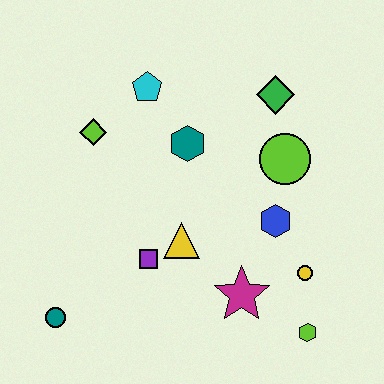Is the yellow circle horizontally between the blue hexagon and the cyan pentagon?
No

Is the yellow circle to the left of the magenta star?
No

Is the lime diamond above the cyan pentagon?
No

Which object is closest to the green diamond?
The lime circle is closest to the green diamond.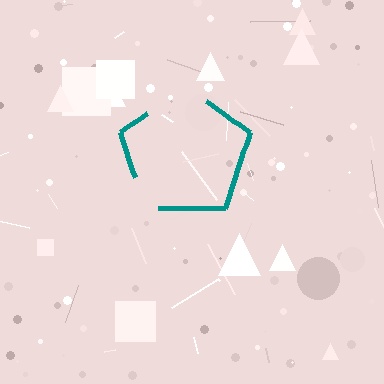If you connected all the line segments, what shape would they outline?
They would outline a pentagon.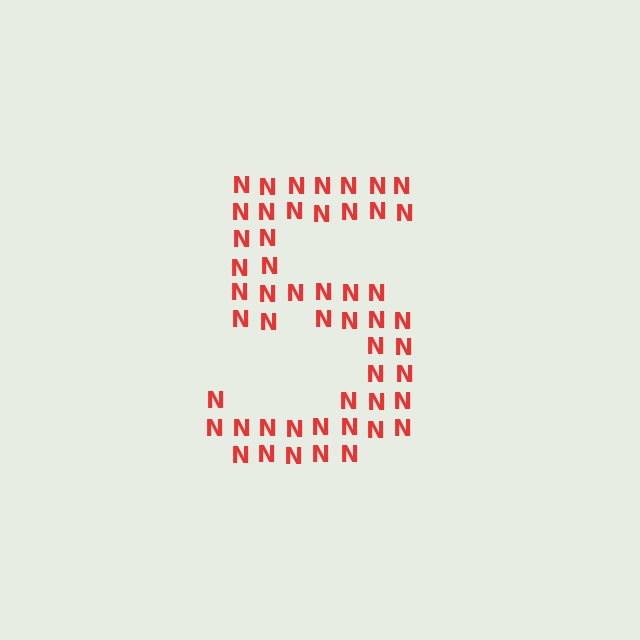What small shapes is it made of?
It is made of small letter N's.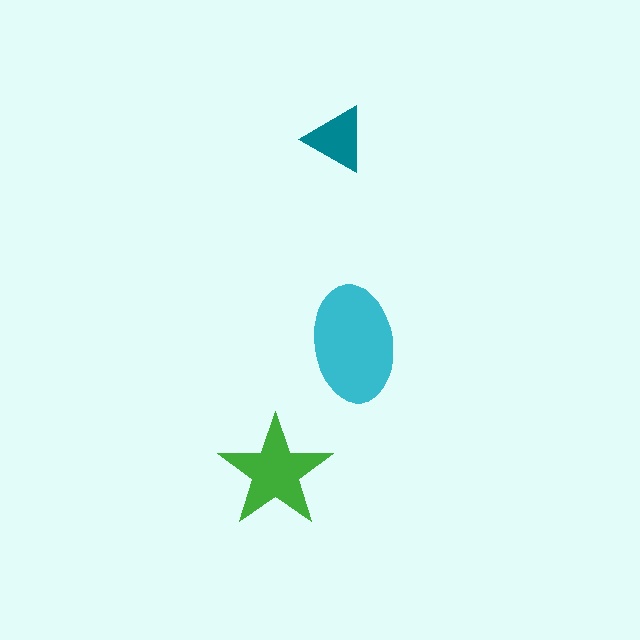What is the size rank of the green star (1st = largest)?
2nd.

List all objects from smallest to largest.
The teal triangle, the green star, the cyan ellipse.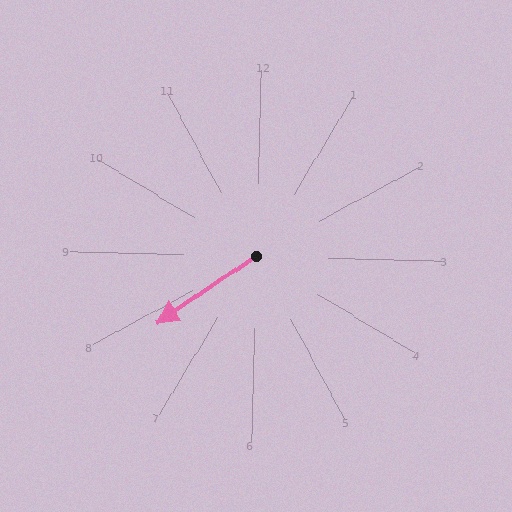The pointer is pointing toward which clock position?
Roughly 8 o'clock.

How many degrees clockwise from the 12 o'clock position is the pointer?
Approximately 235 degrees.